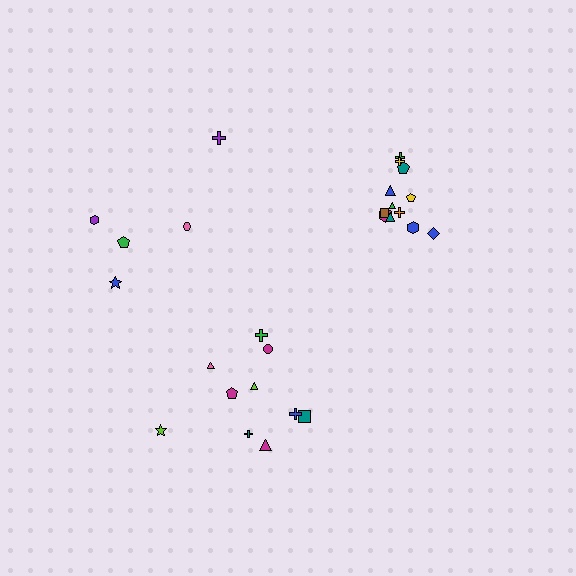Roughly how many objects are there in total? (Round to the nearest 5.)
Roughly 25 objects in total.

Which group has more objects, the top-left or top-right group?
The top-right group.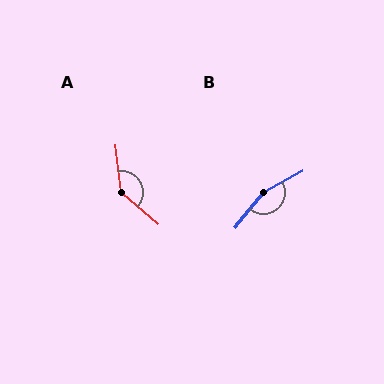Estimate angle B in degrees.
Approximately 157 degrees.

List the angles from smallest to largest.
A (138°), B (157°).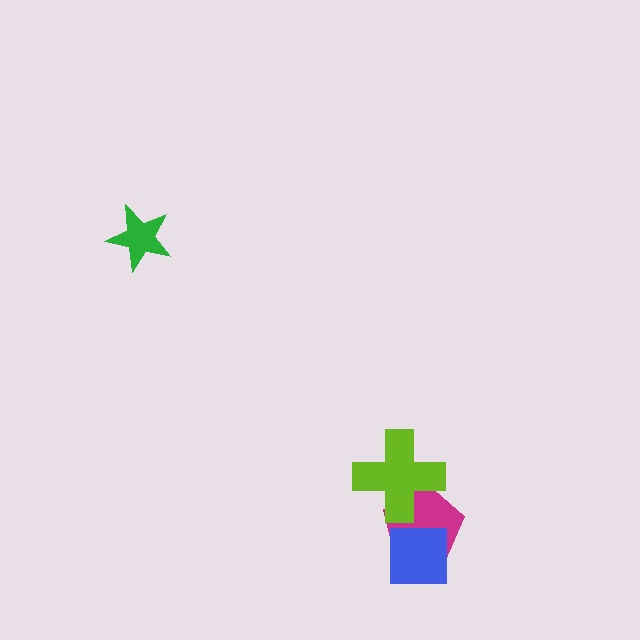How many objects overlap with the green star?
0 objects overlap with the green star.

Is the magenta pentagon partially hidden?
Yes, it is partially covered by another shape.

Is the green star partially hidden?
No, no other shape covers it.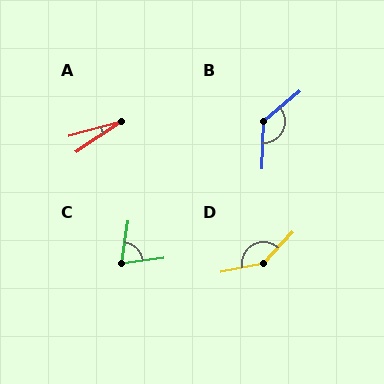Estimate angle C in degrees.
Approximately 73 degrees.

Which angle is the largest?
D, at approximately 145 degrees.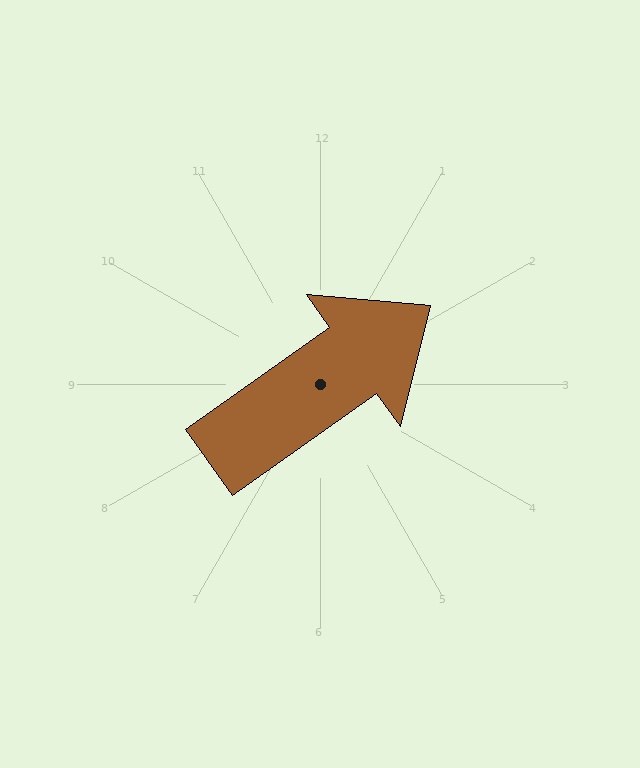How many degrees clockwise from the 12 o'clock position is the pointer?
Approximately 55 degrees.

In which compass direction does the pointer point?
Northeast.